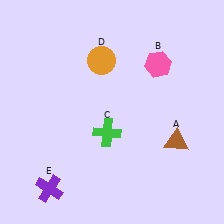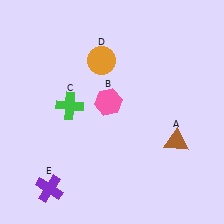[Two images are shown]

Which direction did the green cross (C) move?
The green cross (C) moved left.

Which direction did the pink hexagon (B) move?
The pink hexagon (B) moved left.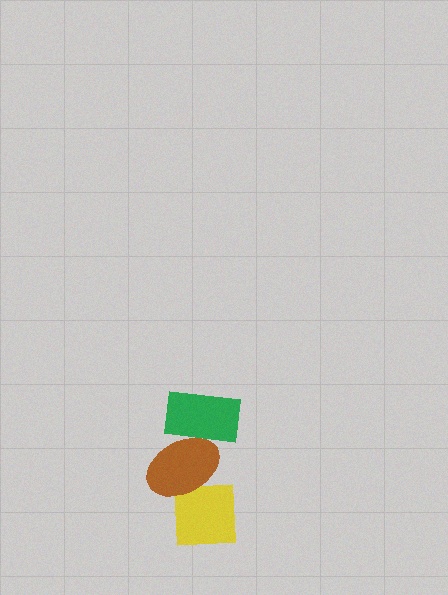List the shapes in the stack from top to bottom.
From top to bottom: the green rectangle, the brown ellipse, the yellow square.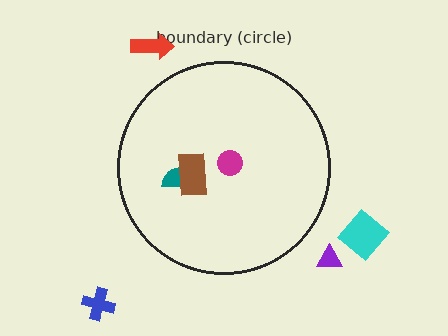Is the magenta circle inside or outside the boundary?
Inside.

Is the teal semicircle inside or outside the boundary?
Inside.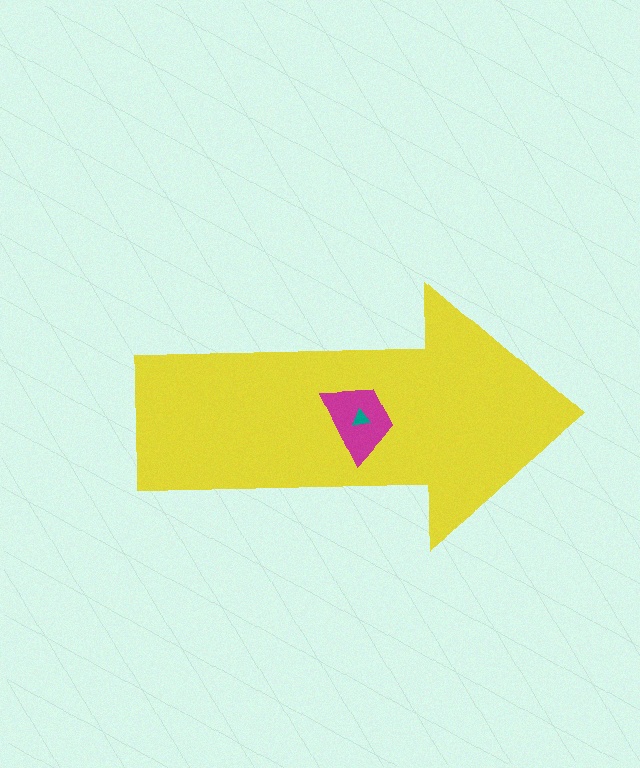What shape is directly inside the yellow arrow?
The magenta trapezoid.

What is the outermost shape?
The yellow arrow.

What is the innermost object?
The teal triangle.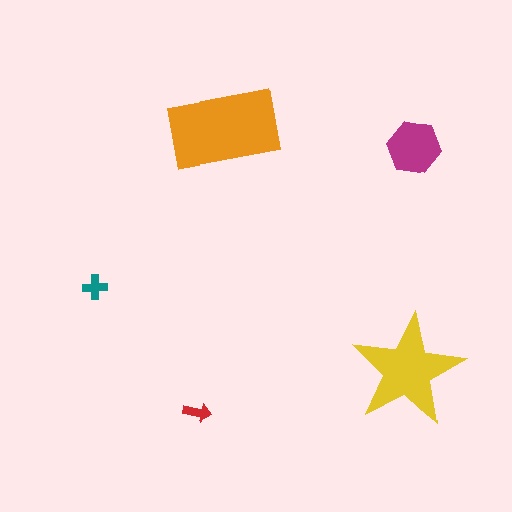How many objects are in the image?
There are 5 objects in the image.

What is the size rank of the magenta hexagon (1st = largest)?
3rd.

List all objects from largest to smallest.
The orange rectangle, the yellow star, the magenta hexagon, the teal cross, the red arrow.